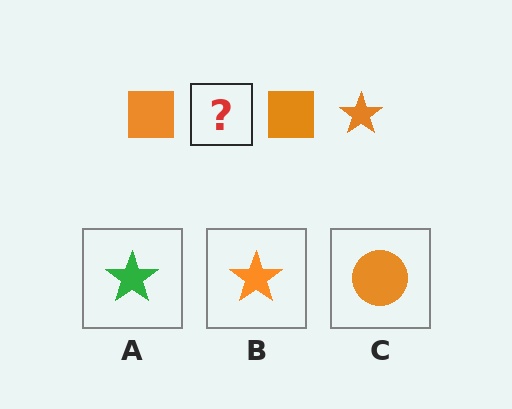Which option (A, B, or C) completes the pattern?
B.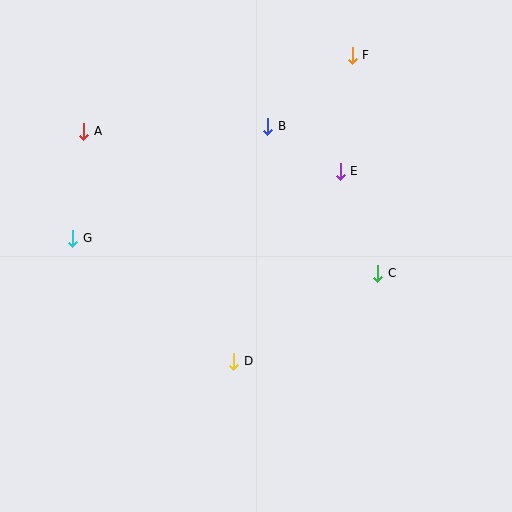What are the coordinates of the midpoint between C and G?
The midpoint between C and G is at (225, 256).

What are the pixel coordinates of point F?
Point F is at (352, 55).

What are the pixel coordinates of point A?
Point A is at (84, 131).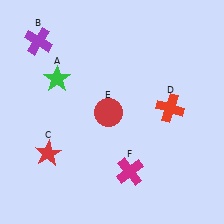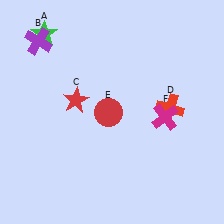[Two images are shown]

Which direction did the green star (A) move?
The green star (A) moved up.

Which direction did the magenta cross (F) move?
The magenta cross (F) moved up.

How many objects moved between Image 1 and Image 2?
3 objects moved between the two images.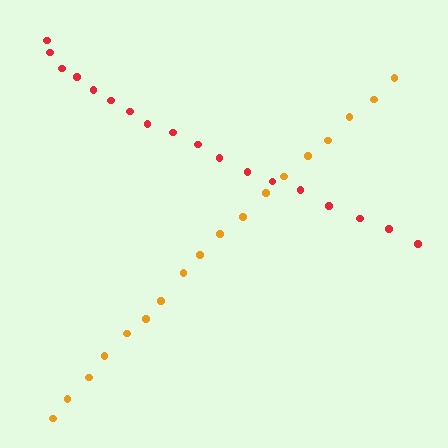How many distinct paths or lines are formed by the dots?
There are 2 distinct paths.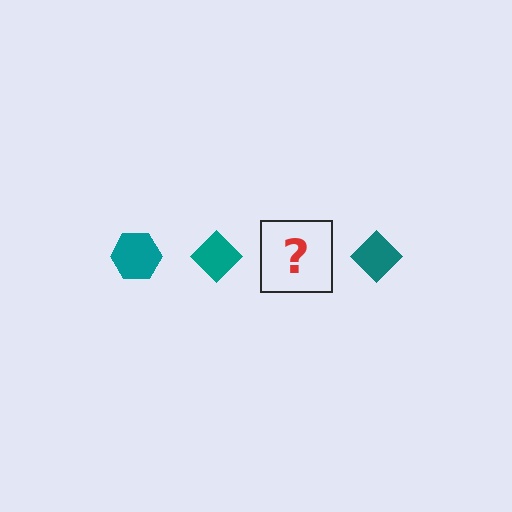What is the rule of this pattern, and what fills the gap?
The rule is that the pattern cycles through hexagon, diamond shapes in teal. The gap should be filled with a teal hexagon.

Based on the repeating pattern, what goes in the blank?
The blank should be a teal hexagon.